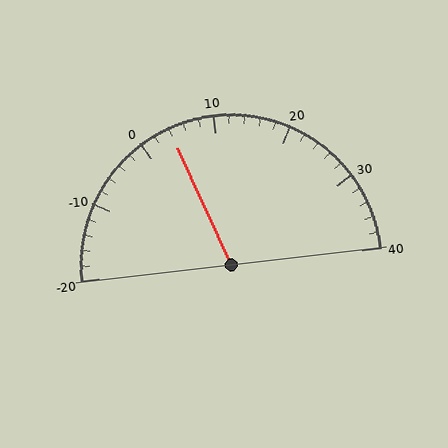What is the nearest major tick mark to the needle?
The nearest major tick mark is 0.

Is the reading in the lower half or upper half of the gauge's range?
The reading is in the lower half of the range (-20 to 40).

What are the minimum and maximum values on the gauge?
The gauge ranges from -20 to 40.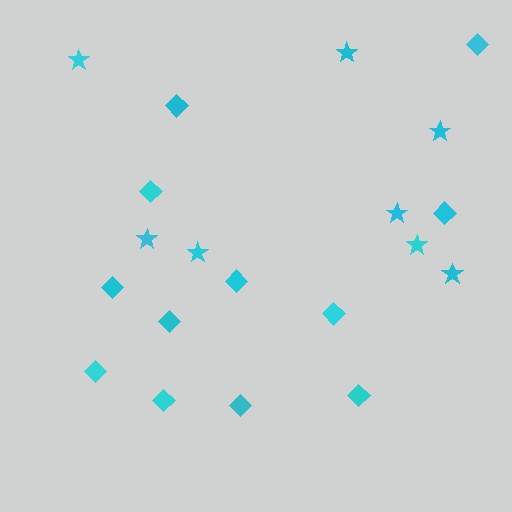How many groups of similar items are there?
There are 2 groups: one group of stars (8) and one group of diamonds (12).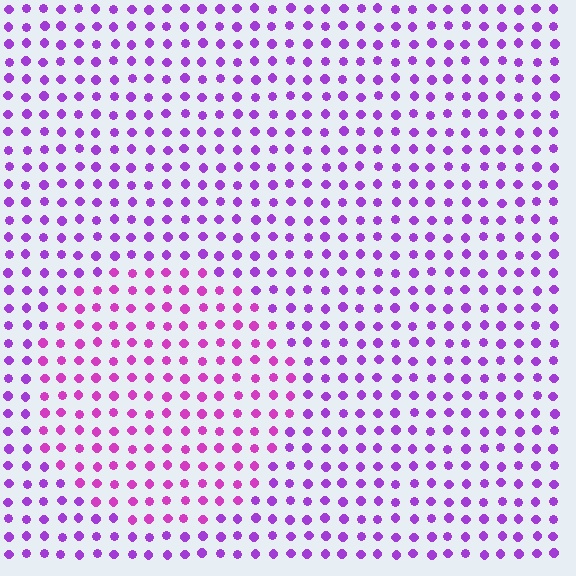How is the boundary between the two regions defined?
The boundary is defined purely by a slight shift in hue (about 27 degrees). Spacing, size, and orientation are identical on both sides.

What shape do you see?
I see a circle.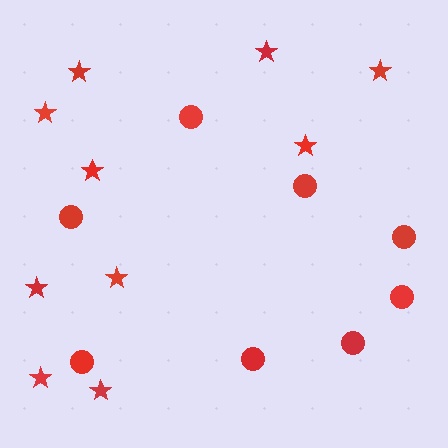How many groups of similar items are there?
There are 2 groups: one group of stars (10) and one group of circles (8).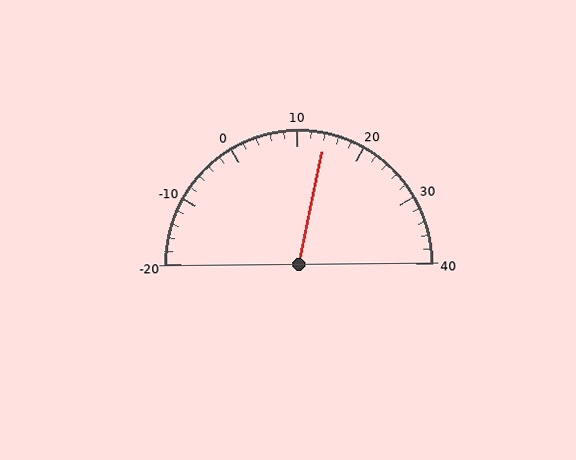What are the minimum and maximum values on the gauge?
The gauge ranges from -20 to 40.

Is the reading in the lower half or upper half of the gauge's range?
The reading is in the upper half of the range (-20 to 40).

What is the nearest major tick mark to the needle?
The nearest major tick mark is 10.